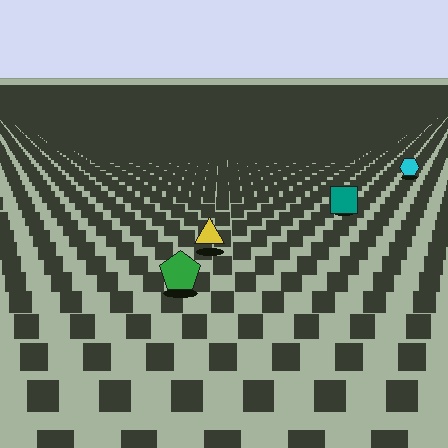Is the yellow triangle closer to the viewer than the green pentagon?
No. The green pentagon is closer — you can tell from the texture gradient: the ground texture is coarser near it.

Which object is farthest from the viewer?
The cyan hexagon is farthest from the viewer. It appears smaller and the ground texture around it is denser.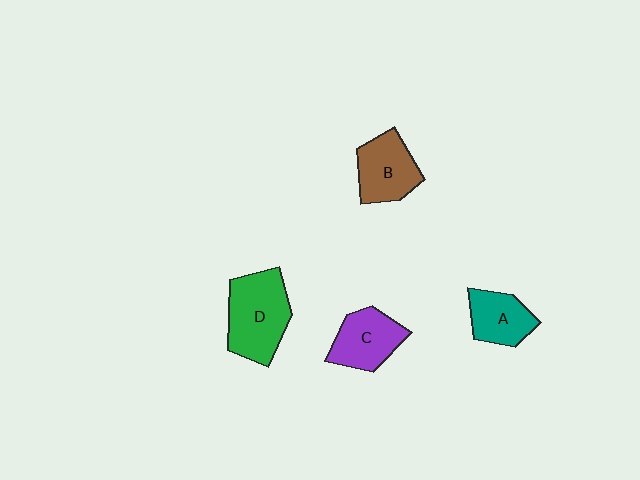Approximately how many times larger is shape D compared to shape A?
Approximately 1.6 times.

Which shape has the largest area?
Shape D (green).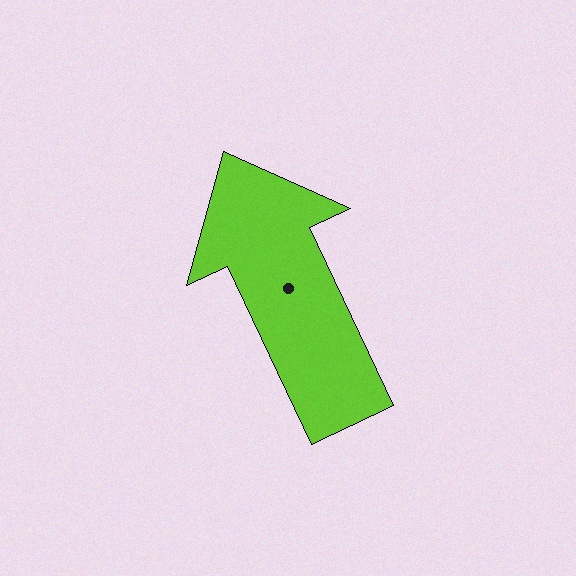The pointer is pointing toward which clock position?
Roughly 11 o'clock.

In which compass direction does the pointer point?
Northwest.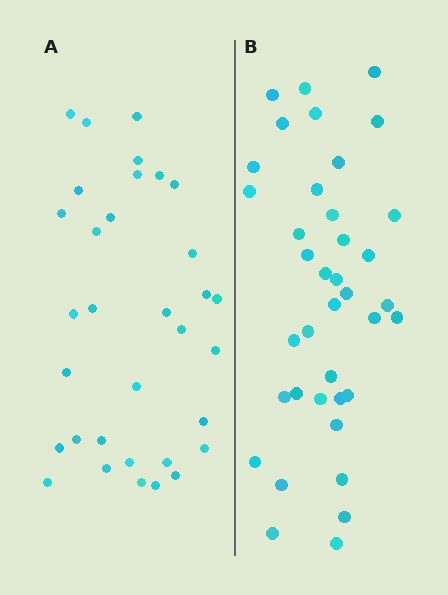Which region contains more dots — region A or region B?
Region B (the right region) has more dots.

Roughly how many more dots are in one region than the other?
Region B has about 5 more dots than region A.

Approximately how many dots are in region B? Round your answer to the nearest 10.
About 40 dots. (The exact count is 38, which rounds to 40.)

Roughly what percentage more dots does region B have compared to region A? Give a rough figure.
About 15% more.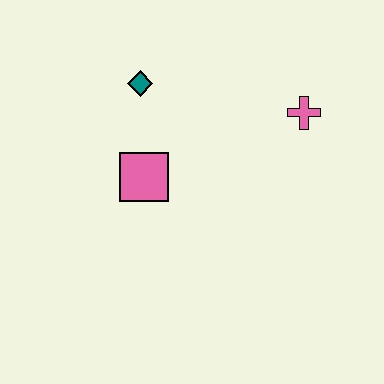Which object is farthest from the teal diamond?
The pink cross is farthest from the teal diamond.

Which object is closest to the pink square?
The teal diamond is closest to the pink square.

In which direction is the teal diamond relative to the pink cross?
The teal diamond is to the left of the pink cross.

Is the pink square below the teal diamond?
Yes